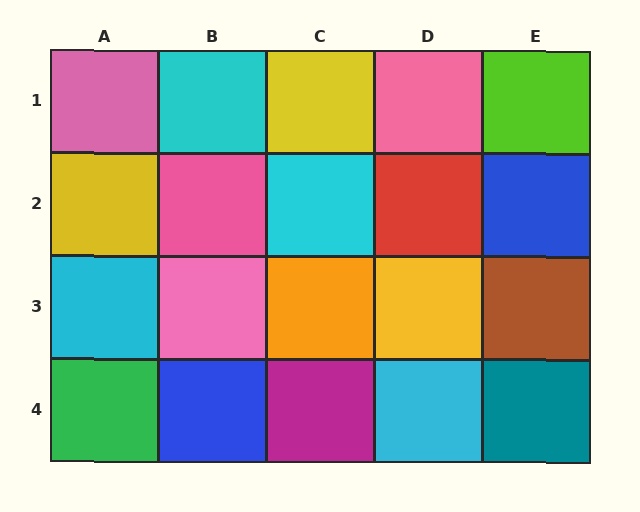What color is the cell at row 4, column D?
Cyan.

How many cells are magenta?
1 cell is magenta.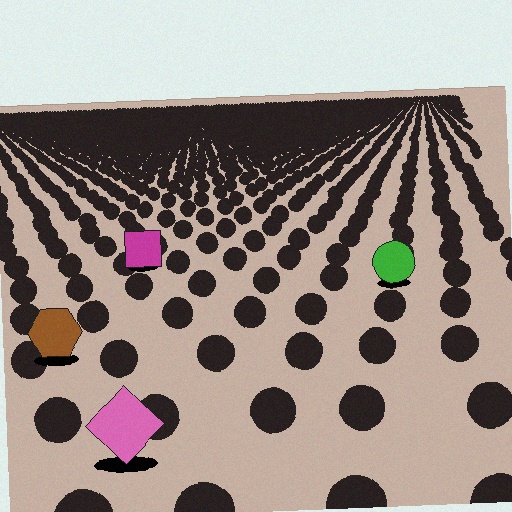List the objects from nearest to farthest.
From nearest to farthest: the pink diamond, the brown hexagon, the green circle, the magenta square.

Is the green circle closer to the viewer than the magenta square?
Yes. The green circle is closer — you can tell from the texture gradient: the ground texture is coarser near it.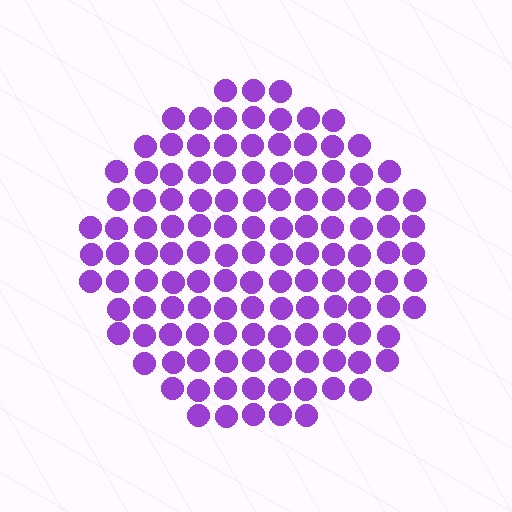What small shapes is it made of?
It is made of small circles.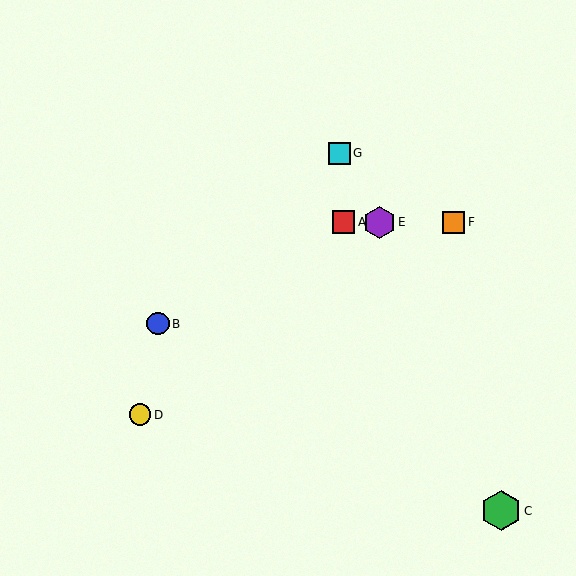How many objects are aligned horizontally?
3 objects (A, E, F) are aligned horizontally.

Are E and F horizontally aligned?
Yes, both are at y≈222.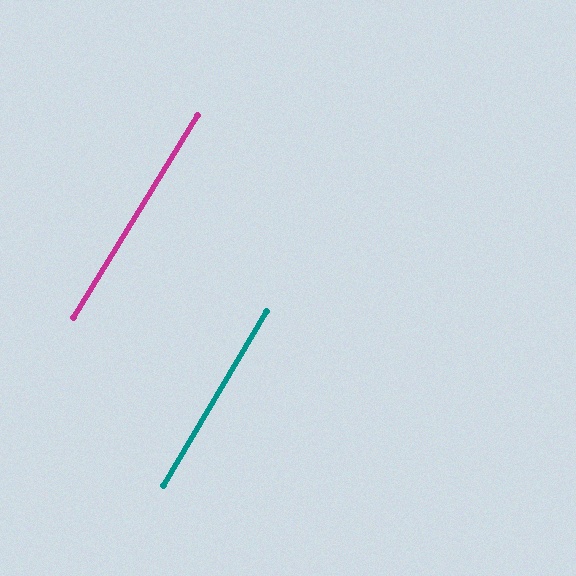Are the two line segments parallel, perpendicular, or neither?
Parallel — their directions differ by only 1.1°.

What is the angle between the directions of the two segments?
Approximately 1 degree.